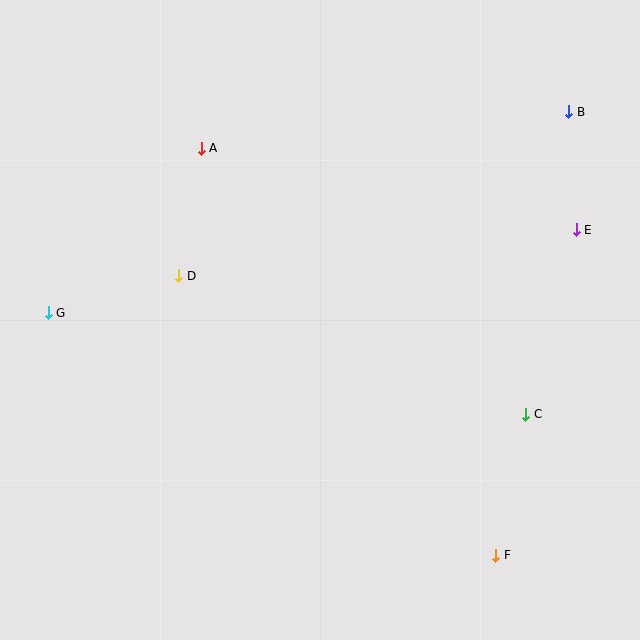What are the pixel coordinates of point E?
Point E is at (576, 230).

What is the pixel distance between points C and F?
The distance between C and F is 144 pixels.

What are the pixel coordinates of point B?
Point B is at (569, 112).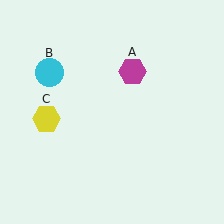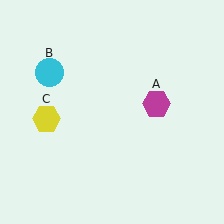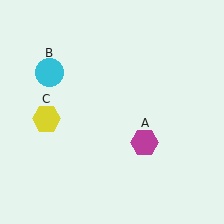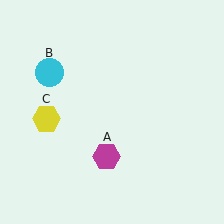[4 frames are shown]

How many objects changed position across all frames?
1 object changed position: magenta hexagon (object A).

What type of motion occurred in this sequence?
The magenta hexagon (object A) rotated clockwise around the center of the scene.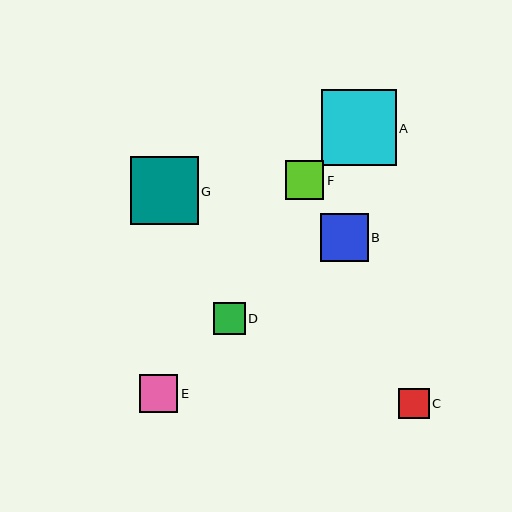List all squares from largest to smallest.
From largest to smallest: A, G, B, F, E, D, C.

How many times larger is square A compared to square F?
Square A is approximately 2.0 times the size of square F.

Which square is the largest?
Square A is the largest with a size of approximately 75 pixels.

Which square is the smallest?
Square C is the smallest with a size of approximately 30 pixels.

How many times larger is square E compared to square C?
Square E is approximately 1.2 times the size of square C.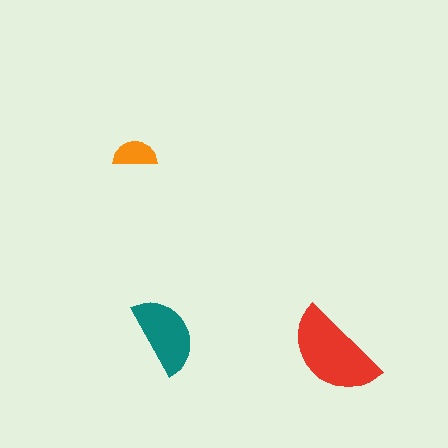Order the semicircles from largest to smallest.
the red one, the teal one, the orange one.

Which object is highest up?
The orange semicircle is topmost.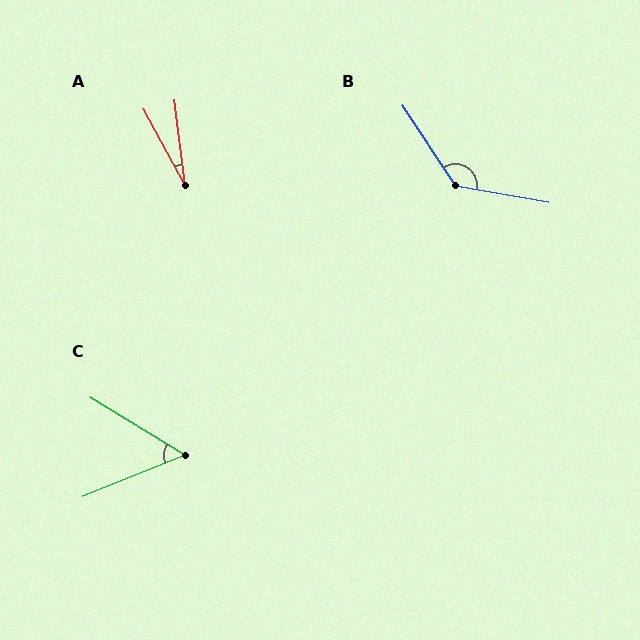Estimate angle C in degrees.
Approximately 53 degrees.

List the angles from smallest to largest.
A (22°), C (53°), B (134°).